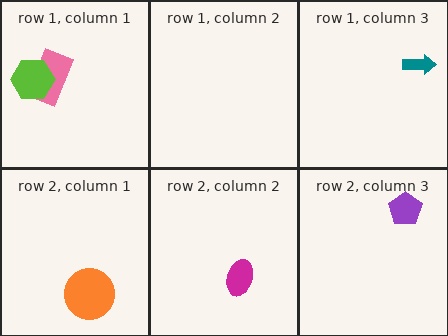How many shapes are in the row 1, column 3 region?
1.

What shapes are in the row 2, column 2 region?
The magenta ellipse.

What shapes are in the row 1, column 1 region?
The pink rectangle, the lime hexagon.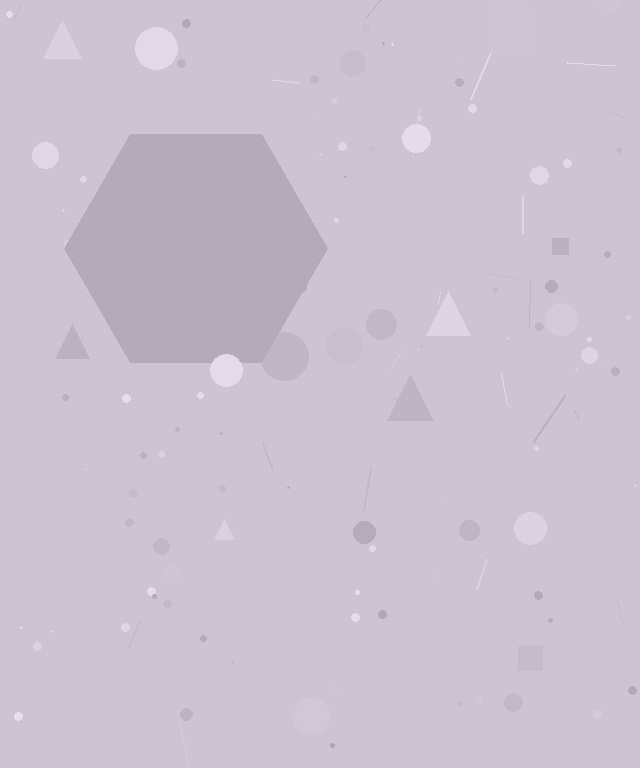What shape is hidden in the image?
A hexagon is hidden in the image.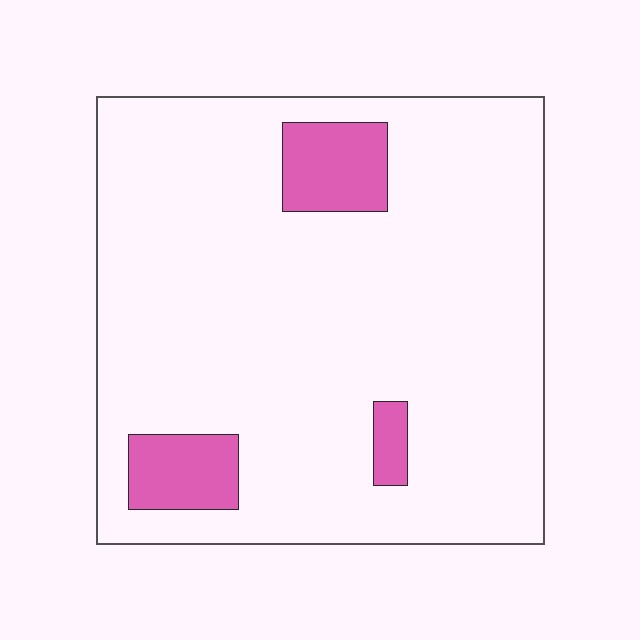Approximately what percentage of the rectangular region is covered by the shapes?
Approximately 10%.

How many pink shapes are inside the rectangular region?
3.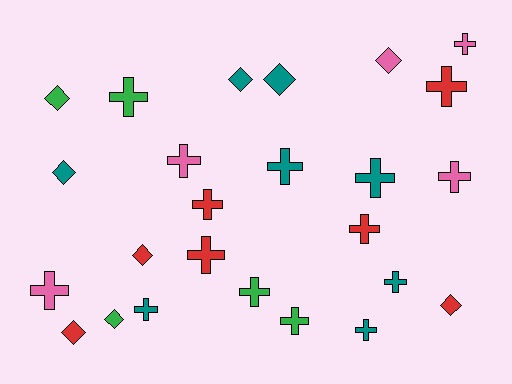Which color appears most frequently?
Teal, with 8 objects.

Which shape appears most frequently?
Cross, with 16 objects.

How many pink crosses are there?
There are 4 pink crosses.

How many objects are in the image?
There are 25 objects.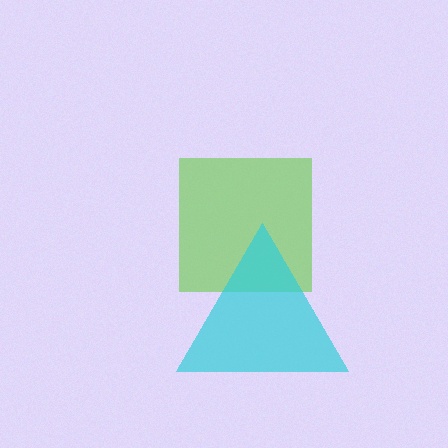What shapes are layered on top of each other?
The layered shapes are: a lime square, a cyan triangle.